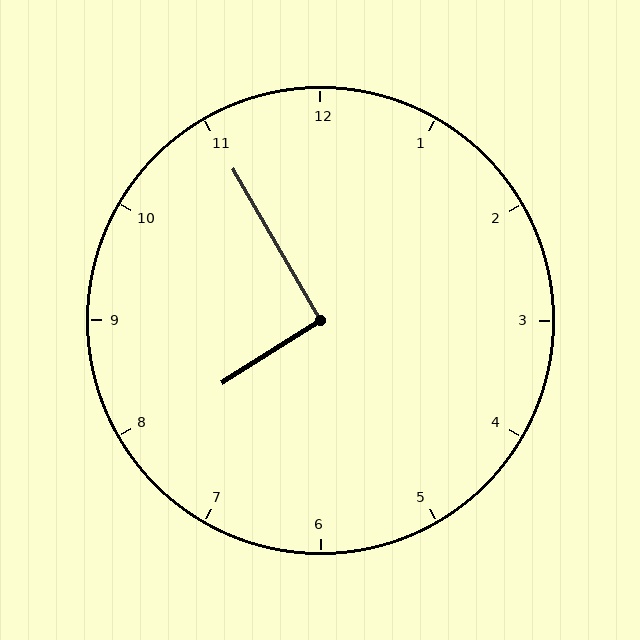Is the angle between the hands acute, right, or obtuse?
It is right.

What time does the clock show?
7:55.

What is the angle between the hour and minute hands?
Approximately 92 degrees.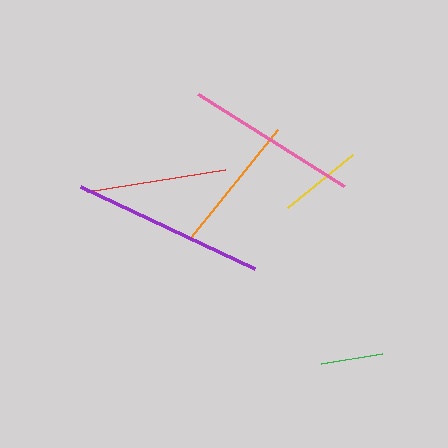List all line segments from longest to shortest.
From longest to shortest: purple, pink, red, orange, yellow, green.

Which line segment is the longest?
The purple line is the longest at approximately 193 pixels.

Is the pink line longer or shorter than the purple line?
The purple line is longer than the pink line.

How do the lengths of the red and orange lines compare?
The red and orange lines are approximately the same length.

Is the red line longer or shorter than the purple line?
The purple line is longer than the red line.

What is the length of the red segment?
The red segment is approximately 140 pixels long.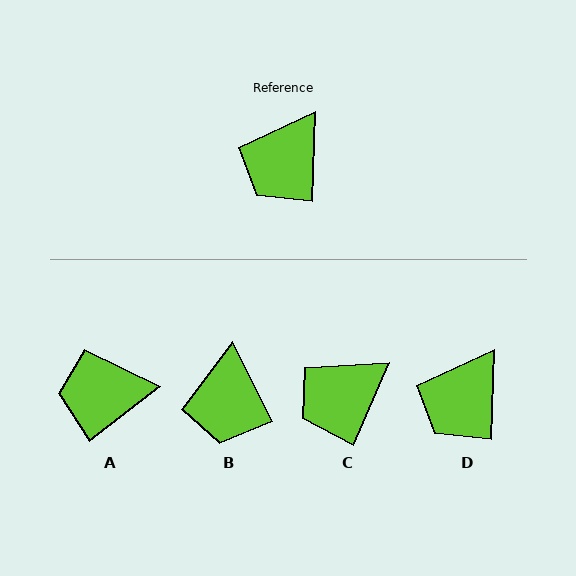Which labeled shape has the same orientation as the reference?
D.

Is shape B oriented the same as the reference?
No, it is off by about 29 degrees.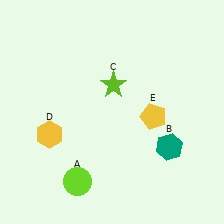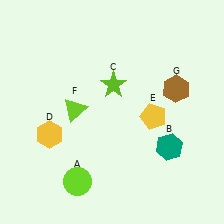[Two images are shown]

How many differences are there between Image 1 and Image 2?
There are 2 differences between the two images.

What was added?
A lime triangle (F), a brown hexagon (G) were added in Image 2.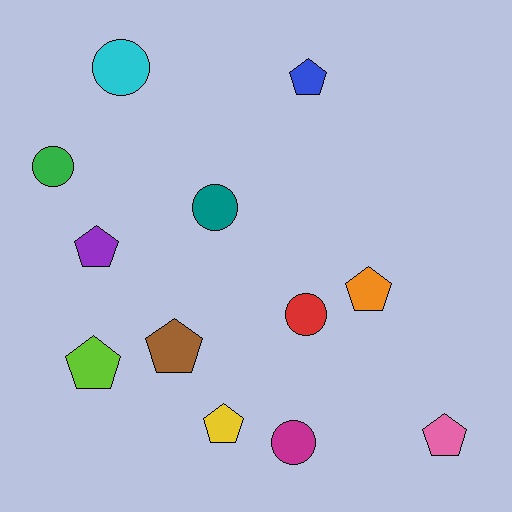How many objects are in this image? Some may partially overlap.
There are 12 objects.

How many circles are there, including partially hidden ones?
There are 5 circles.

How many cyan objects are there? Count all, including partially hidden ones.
There is 1 cyan object.